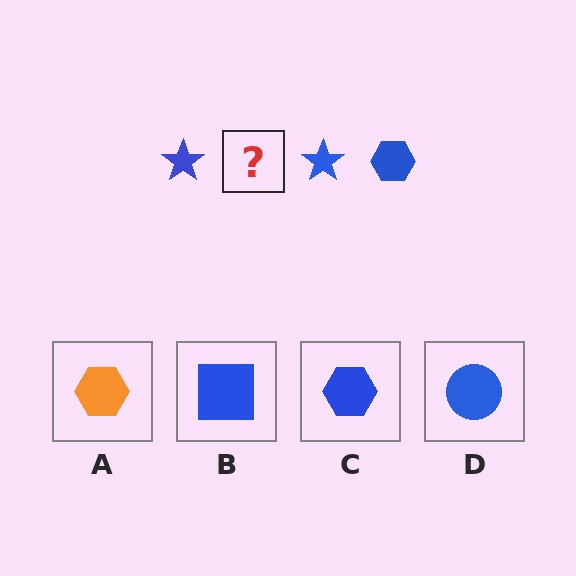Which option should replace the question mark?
Option C.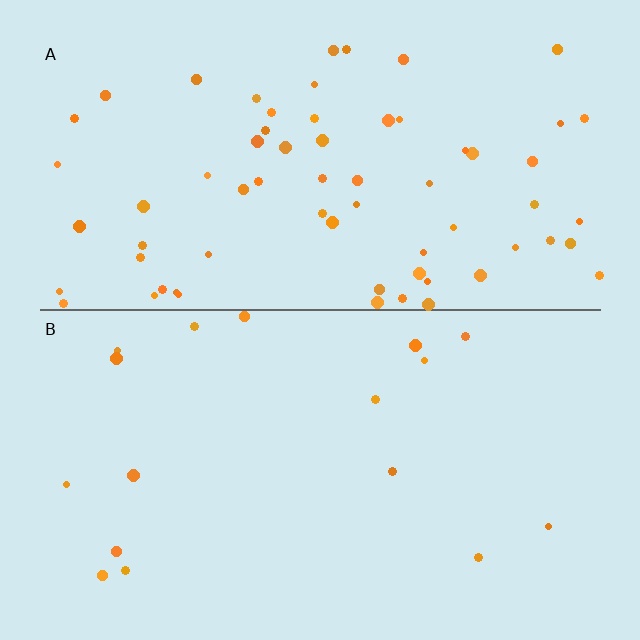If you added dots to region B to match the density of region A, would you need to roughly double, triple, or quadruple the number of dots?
Approximately quadruple.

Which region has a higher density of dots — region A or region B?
A (the top).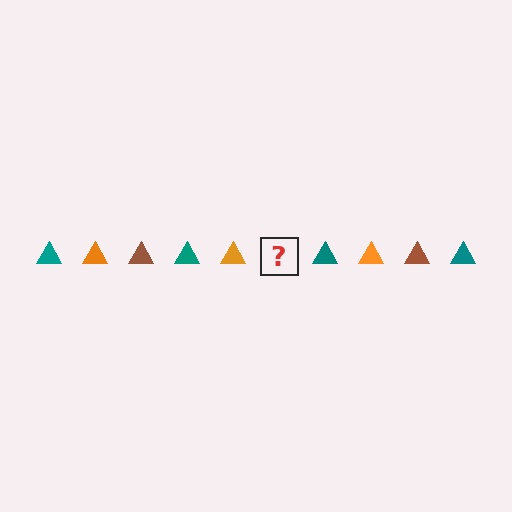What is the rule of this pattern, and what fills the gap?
The rule is that the pattern cycles through teal, orange, brown triangles. The gap should be filled with a brown triangle.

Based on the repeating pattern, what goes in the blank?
The blank should be a brown triangle.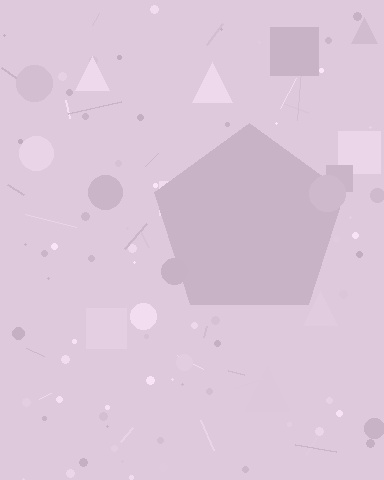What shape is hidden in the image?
A pentagon is hidden in the image.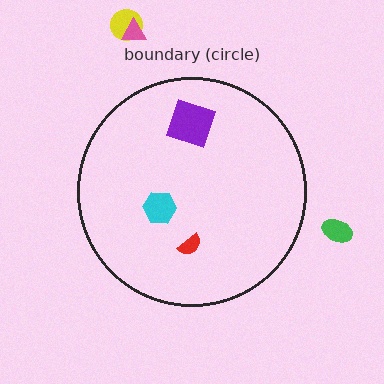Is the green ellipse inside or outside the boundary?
Outside.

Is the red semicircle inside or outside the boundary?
Inside.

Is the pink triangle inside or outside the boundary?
Outside.